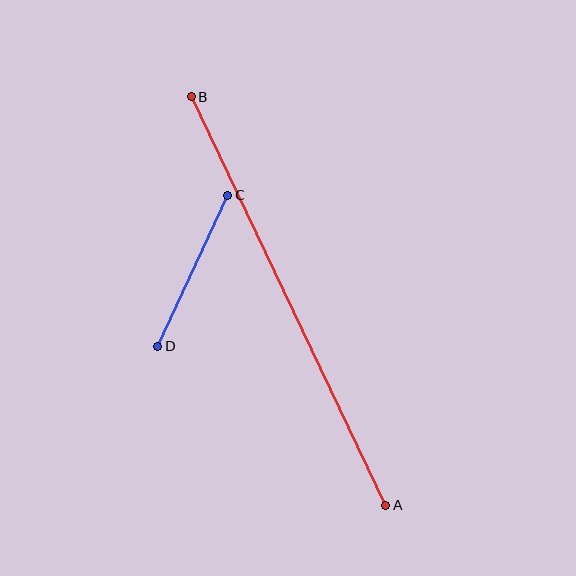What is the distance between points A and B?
The distance is approximately 452 pixels.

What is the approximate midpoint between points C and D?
The midpoint is at approximately (193, 271) pixels.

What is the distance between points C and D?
The distance is approximately 167 pixels.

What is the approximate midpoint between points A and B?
The midpoint is at approximately (288, 301) pixels.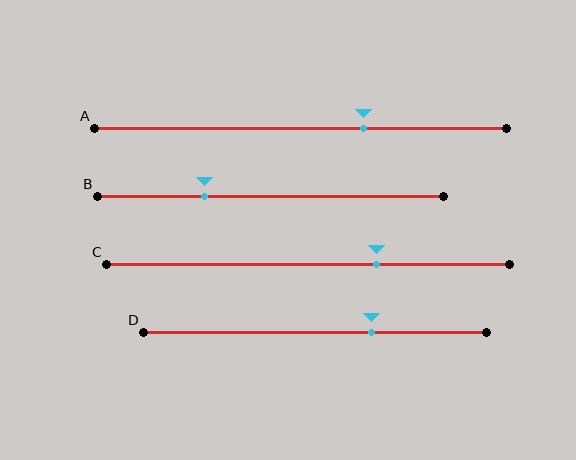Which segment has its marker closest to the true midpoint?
Segment A has its marker closest to the true midpoint.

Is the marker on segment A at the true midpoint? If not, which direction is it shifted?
No, the marker on segment A is shifted to the right by about 15% of the segment length.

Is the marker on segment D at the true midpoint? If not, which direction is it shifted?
No, the marker on segment D is shifted to the right by about 17% of the segment length.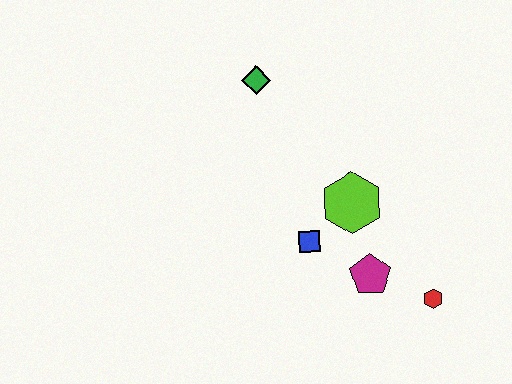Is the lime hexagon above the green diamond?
No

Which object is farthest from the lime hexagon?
The green diamond is farthest from the lime hexagon.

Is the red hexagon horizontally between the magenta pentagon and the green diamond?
No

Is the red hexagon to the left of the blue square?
No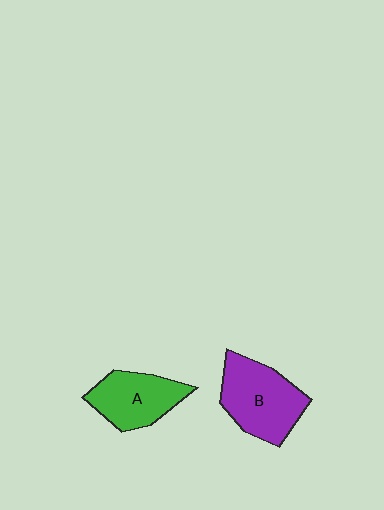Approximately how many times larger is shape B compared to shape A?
Approximately 1.3 times.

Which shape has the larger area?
Shape B (purple).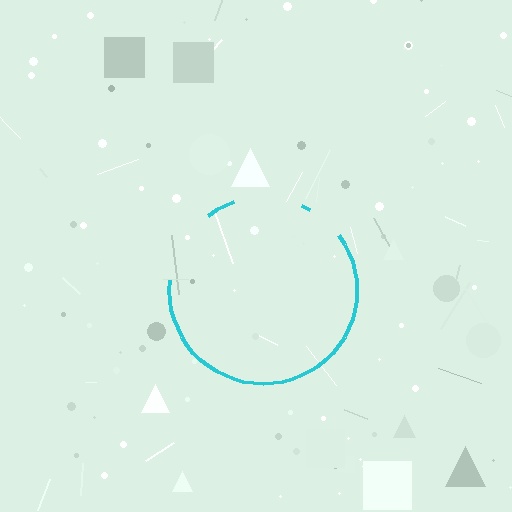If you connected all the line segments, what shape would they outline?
They would outline a circle.